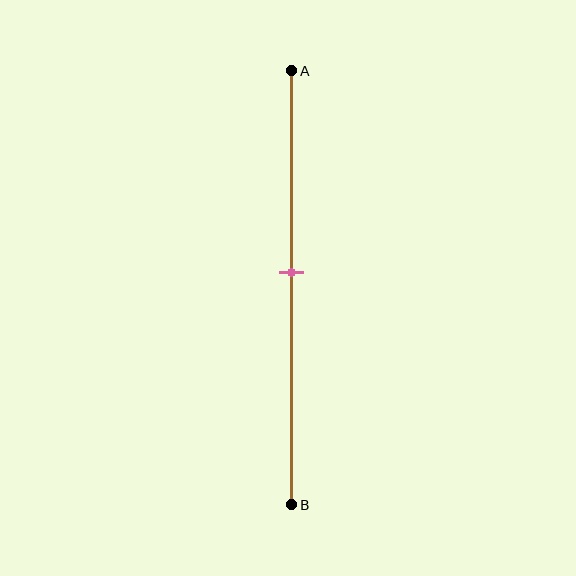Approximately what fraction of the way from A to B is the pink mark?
The pink mark is approximately 45% of the way from A to B.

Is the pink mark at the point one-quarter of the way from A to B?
No, the mark is at about 45% from A, not at the 25% one-quarter point.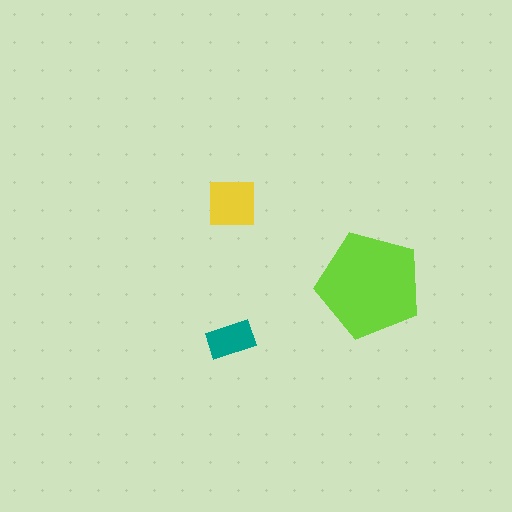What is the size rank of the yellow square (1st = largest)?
2nd.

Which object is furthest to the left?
The teal rectangle is leftmost.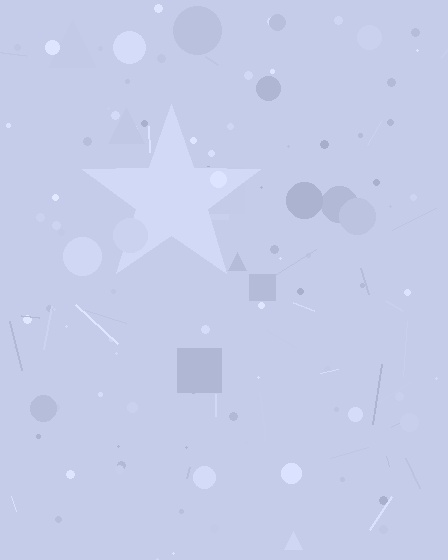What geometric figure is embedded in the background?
A star is embedded in the background.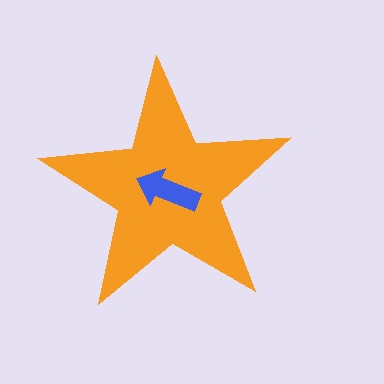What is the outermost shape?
The orange star.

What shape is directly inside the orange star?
The blue arrow.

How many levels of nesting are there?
2.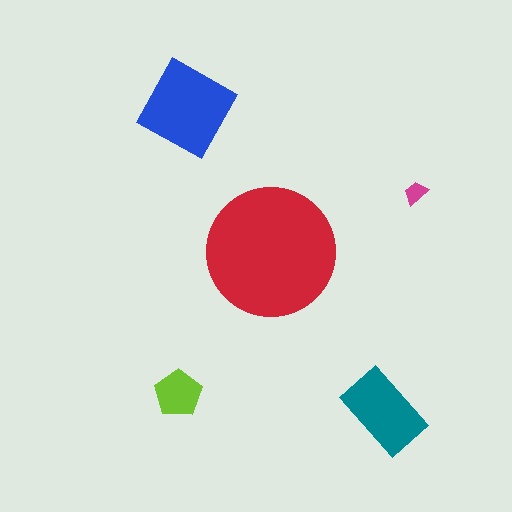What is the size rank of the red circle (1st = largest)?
1st.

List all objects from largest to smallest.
The red circle, the blue square, the teal rectangle, the lime pentagon, the magenta trapezoid.